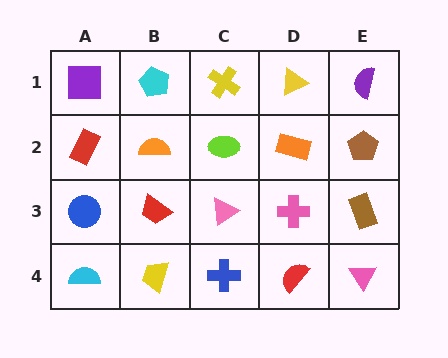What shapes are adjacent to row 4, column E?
A brown rectangle (row 3, column E), a red semicircle (row 4, column D).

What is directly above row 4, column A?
A blue circle.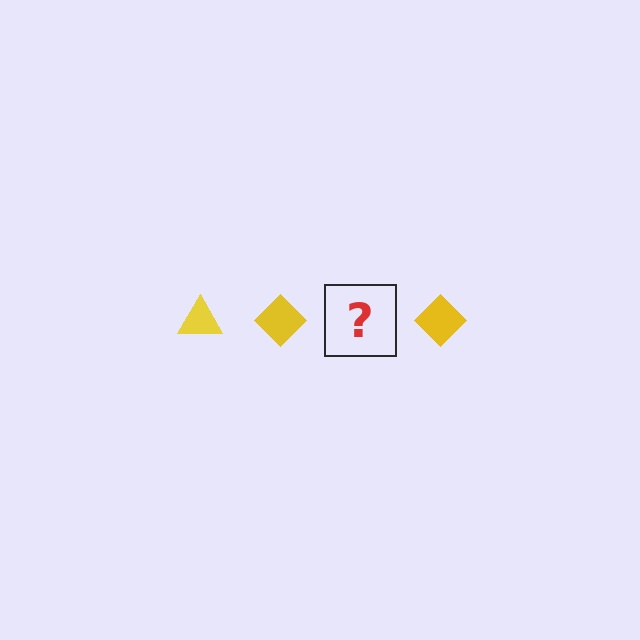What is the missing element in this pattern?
The missing element is a yellow triangle.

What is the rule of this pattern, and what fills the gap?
The rule is that the pattern cycles through triangle, diamond shapes in yellow. The gap should be filled with a yellow triangle.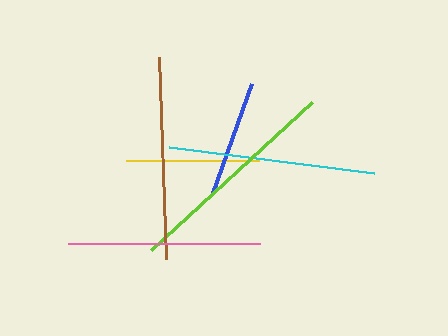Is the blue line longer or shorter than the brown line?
The brown line is longer than the blue line.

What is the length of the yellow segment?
The yellow segment is approximately 132 pixels long.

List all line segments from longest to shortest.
From longest to shortest: lime, cyan, brown, pink, yellow, blue.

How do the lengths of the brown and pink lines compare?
The brown and pink lines are approximately the same length.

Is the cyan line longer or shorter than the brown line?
The cyan line is longer than the brown line.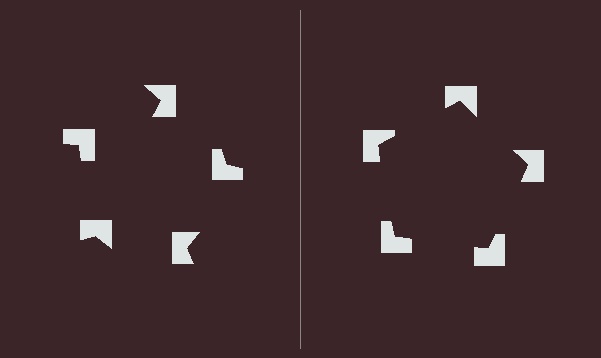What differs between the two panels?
The notched squares are positioned identically on both sides; only the wedge orientations differ. On the right they align to a pentagon; on the left they are misaligned.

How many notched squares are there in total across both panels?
10 — 5 on each side.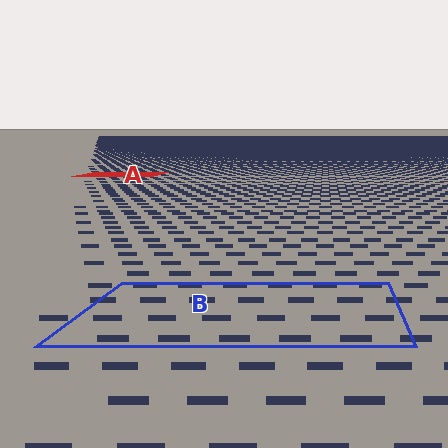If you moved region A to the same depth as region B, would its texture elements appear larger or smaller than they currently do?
They would appear larger. At a closer depth, the same texture elements are projected at a bigger on-screen size.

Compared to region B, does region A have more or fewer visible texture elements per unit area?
Region A has more texture elements per unit area — they are packed more densely because it is farther away.